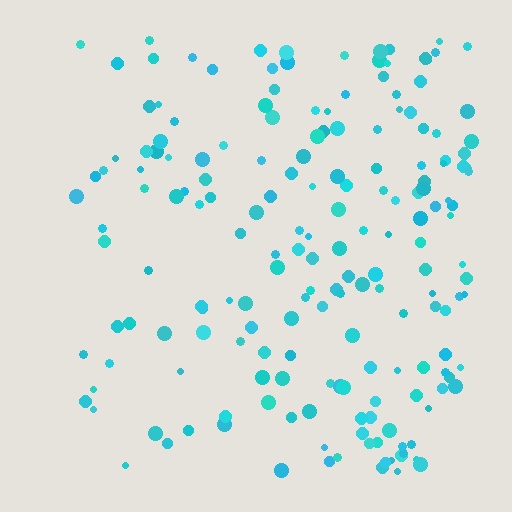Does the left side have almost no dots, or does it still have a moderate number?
Still a moderate number, just noticeably fewer than the right.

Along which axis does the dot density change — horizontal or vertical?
Horizontal.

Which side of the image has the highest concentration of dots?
The right.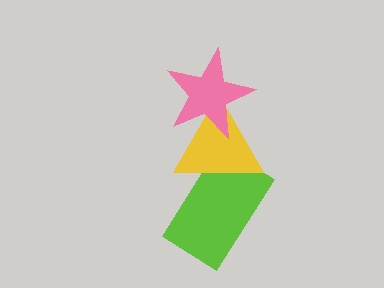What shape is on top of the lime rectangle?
The yellow triangle is on top of the lime rectangle.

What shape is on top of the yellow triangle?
The pink star is on top of the yellow triangle.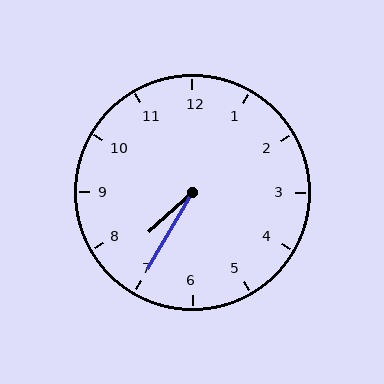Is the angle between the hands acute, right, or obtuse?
It is acute.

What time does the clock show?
7:35.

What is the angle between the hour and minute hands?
Approximately 18 degrees.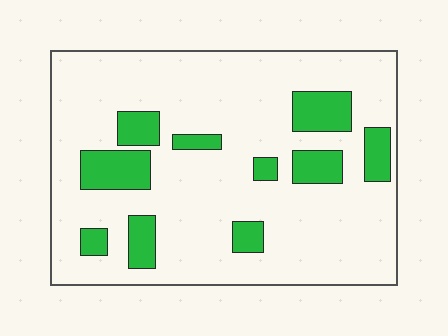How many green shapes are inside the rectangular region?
10.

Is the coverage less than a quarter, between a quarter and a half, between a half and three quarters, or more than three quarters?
Less than a quarter.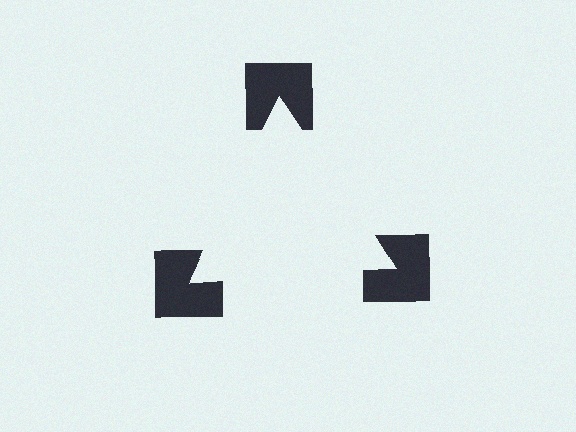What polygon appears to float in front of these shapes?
An illusory triangle — its edges are inferred from the aligned wedge cuts in the notched squares, not physically drawn.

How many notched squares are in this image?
There are 3 — one at each vertex of the illusory triangle.